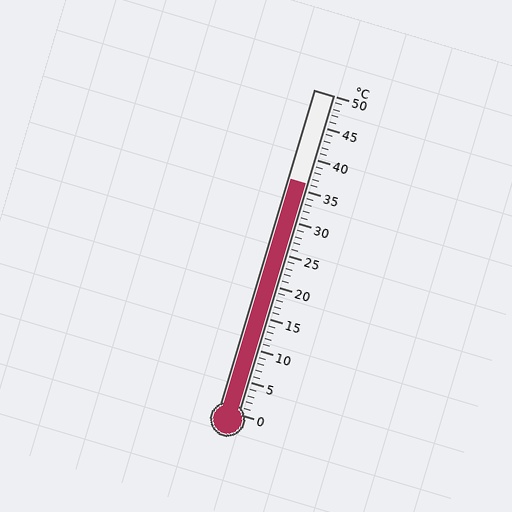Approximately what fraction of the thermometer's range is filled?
The thermometer is filled to approximately 70% of its range.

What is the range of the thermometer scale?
The thermometer scale ranges from 0°C to 50°C.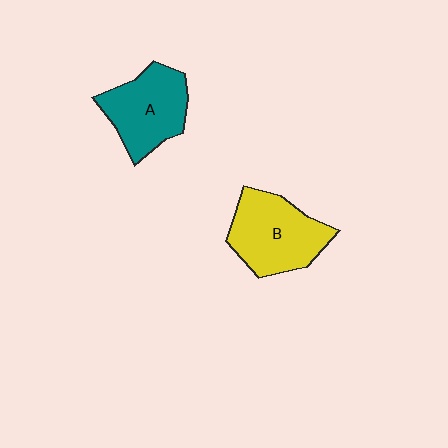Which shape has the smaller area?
Shape A (teal).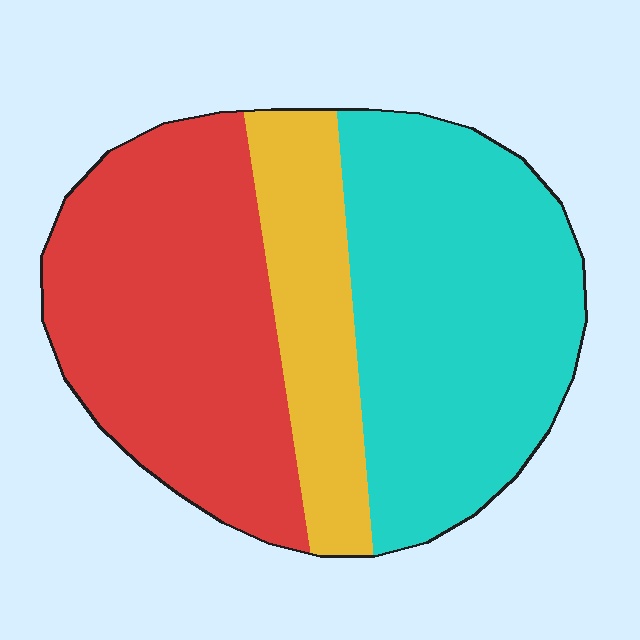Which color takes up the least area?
Yellow, at roughly 20%.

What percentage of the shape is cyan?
Cyan covers about 40% of the shape.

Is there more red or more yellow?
Red.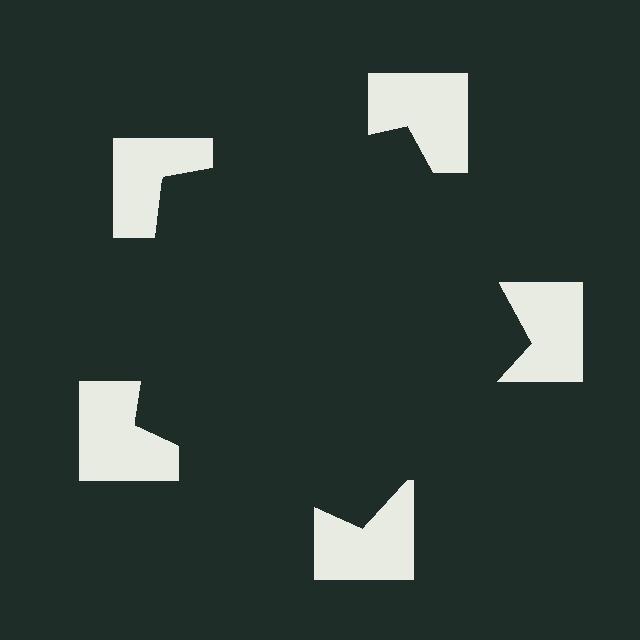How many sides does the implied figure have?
5 sides.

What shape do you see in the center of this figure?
An illusory pentagon — its edges are inferred from the aligned wedge cuts in the notched squares, not physically drawn.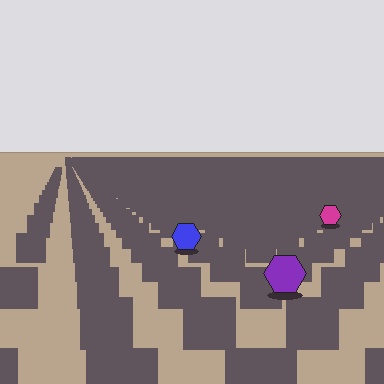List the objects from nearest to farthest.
From nearest to farthest: the purple hexagon, the blue hexagon, the magenta hexagon.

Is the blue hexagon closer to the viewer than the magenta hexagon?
Yes. The blue hexagon is closer — you can tell from the texture gradient: the ground texture is coarser near it.